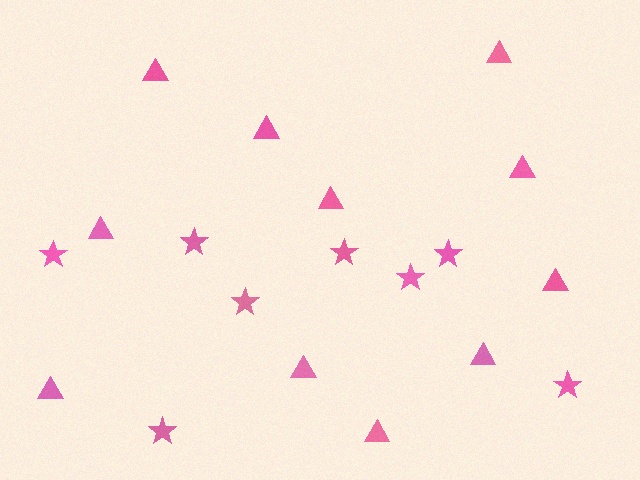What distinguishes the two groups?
There are 2 groups: one group of triangles (11) and one group of stars (8).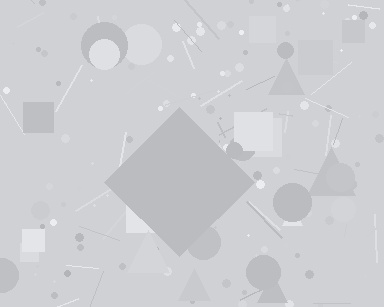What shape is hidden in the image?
A diamond is hidden in the image.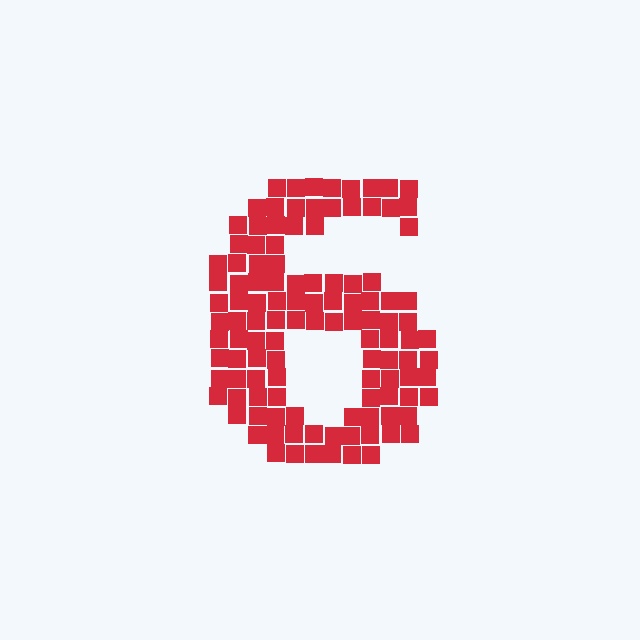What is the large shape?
The large shape is the digit 6.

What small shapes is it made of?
It is made of small squares.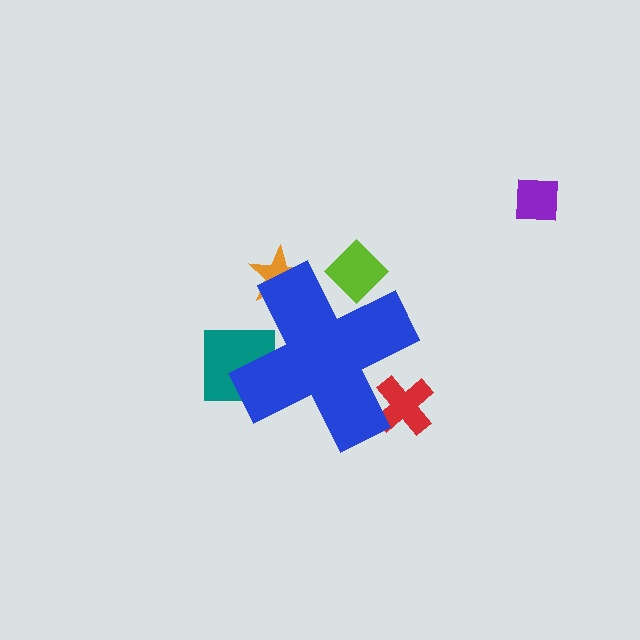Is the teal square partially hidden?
Yes, the teal square is partially hidden behind the blue cross.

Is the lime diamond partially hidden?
Yes, the lime diamond is partially hidden behind the blue cross.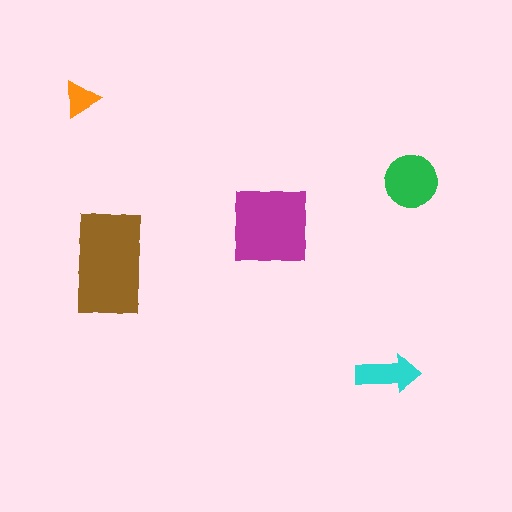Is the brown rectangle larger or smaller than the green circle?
Larger.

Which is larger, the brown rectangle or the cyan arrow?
The brown rectangle.